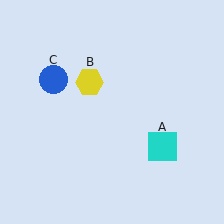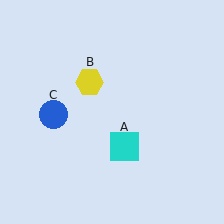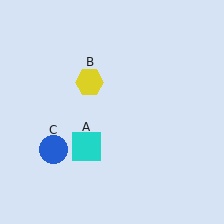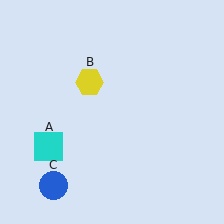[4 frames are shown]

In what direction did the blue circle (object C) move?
The blue circle (object C) moved down.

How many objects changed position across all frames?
2 objects changed position: cyan square (object A), blue circle (object C).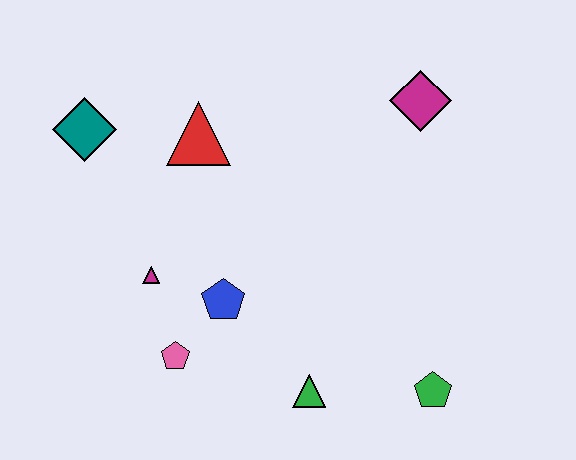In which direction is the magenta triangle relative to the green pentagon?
The magenta triangle is to the left of the green pentagon.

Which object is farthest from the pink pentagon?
The magenta diamond is farthest from the pink pentagon.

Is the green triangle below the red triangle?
Yes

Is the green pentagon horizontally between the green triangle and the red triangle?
No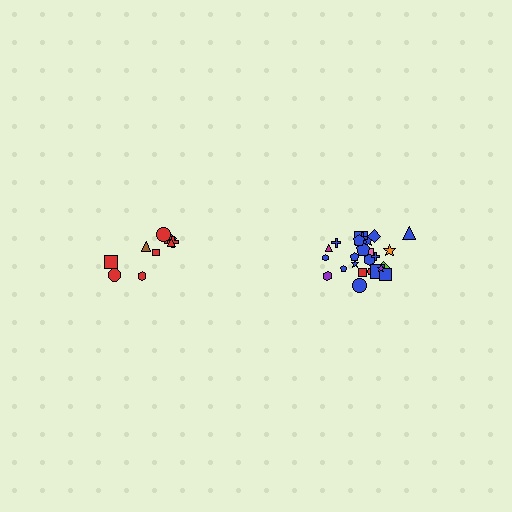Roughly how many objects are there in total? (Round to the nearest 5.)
Roughly 35 objects in total.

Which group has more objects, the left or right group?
The right group.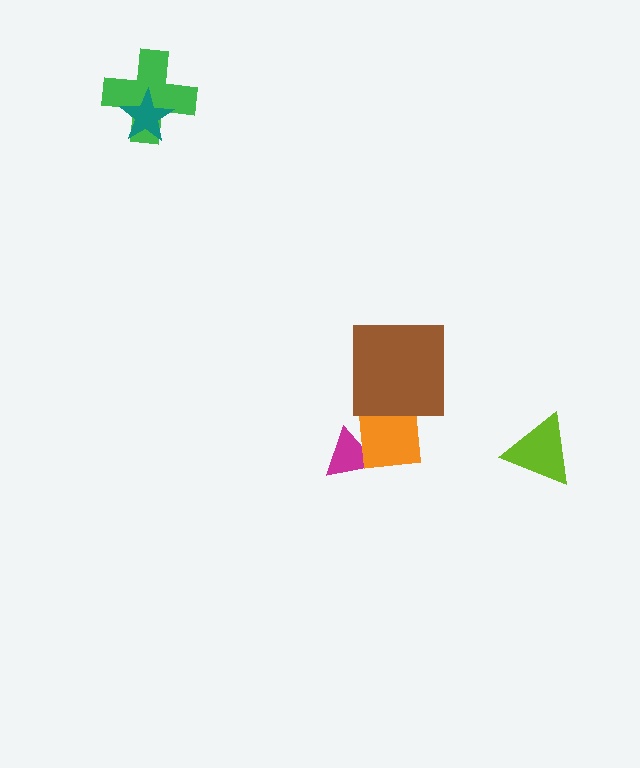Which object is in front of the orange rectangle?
The brown square is in front of the orange rectangle.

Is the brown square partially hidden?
No, no other shape covers it.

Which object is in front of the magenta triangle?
The orange rectangle is in front of the magenta triangle.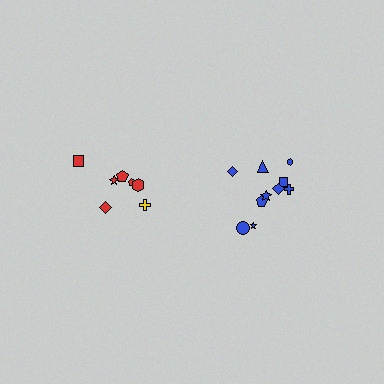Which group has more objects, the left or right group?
The right group.